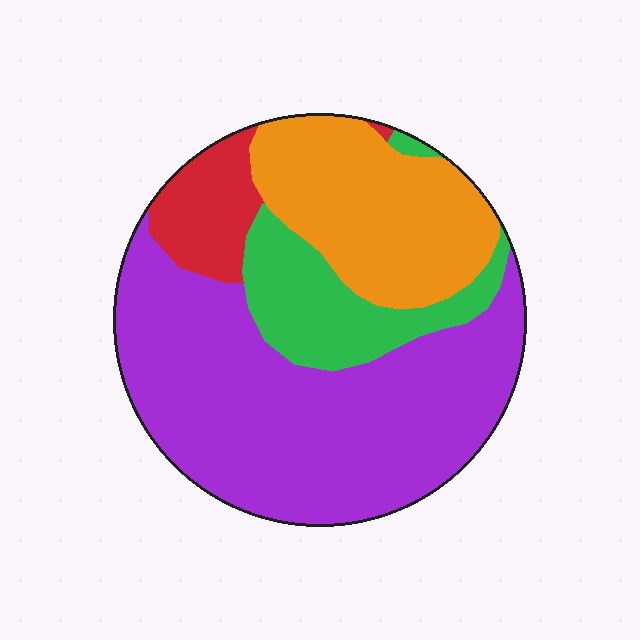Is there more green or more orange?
Orange.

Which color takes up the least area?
Red, at roughly 10%.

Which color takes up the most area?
Purple, at roughly 50%.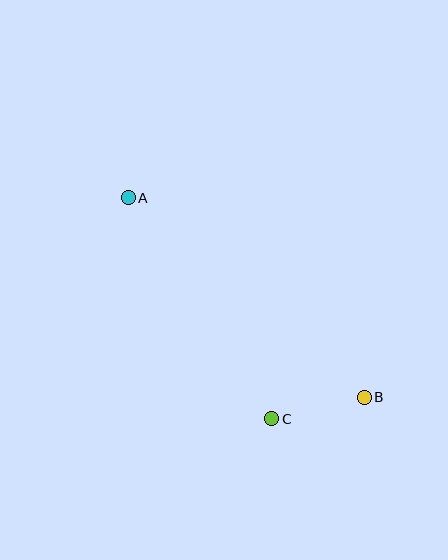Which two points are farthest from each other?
Points A and B are farthest from each other.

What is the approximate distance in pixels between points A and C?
The distance between A and C is approximately 264 pixels.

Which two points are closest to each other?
Points B and C are closest to each other.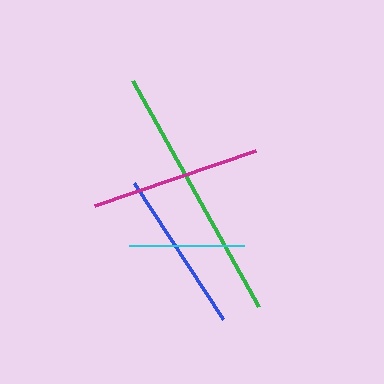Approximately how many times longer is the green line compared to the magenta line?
The green line is approximately 1.5 times the length of the magenta line.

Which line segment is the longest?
The green line is the longest at approximately 259 pixels.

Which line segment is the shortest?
The cyan line is the shortest at approximately 115 pixels.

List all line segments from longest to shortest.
From longest to shortest: green, magenta, blue, cyan.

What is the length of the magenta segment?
The magenta segment is approximately 170 pixels long.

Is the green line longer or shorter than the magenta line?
The green line is longer than the magenta line.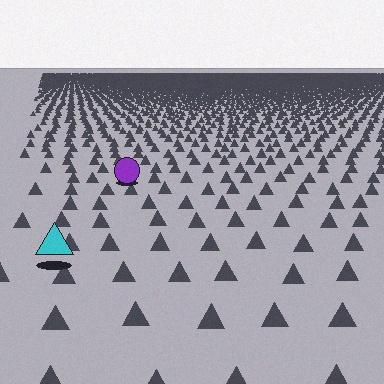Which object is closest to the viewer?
The cyan triangle is closest. The texture marks near it are larger and more spread out.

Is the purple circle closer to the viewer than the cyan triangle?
No. The cyan triangle is closer — you can tell from the texture gradient: the ground texture is coarser near it.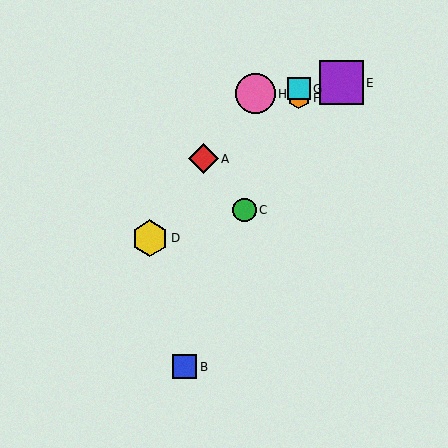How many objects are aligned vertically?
2 objects (F, G) are aligned vertically.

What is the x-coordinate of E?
Object E is at x≈341.